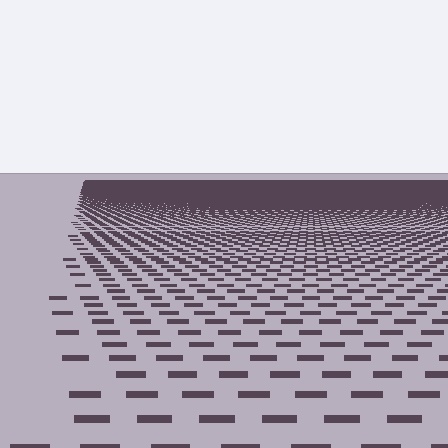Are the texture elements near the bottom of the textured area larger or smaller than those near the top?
Larger. Near the bottom, elements are closer to the viewer and appear at a bigger on-screen size.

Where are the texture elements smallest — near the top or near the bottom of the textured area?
Near the top.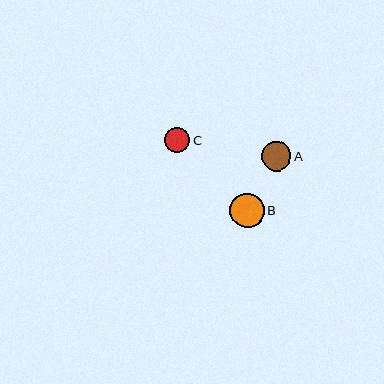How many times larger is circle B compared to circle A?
Circle B is approximately 1.2 times the size of circle A.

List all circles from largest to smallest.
From largest to smallest: B, A, C.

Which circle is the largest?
Circle B is the largest with a size of approximately 34 pixels.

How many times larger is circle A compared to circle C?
Circle A is approximately 1.2 times the size of circle C.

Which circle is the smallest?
Circle C is the smallest with a size of approximately 25 pixels.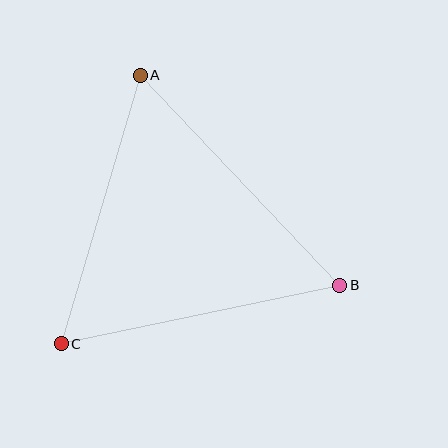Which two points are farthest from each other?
Points A and B are farthest from each other.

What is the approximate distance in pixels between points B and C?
The distance between B and C is approximately 284 pixels.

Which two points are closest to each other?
Points A and C are closest to each other.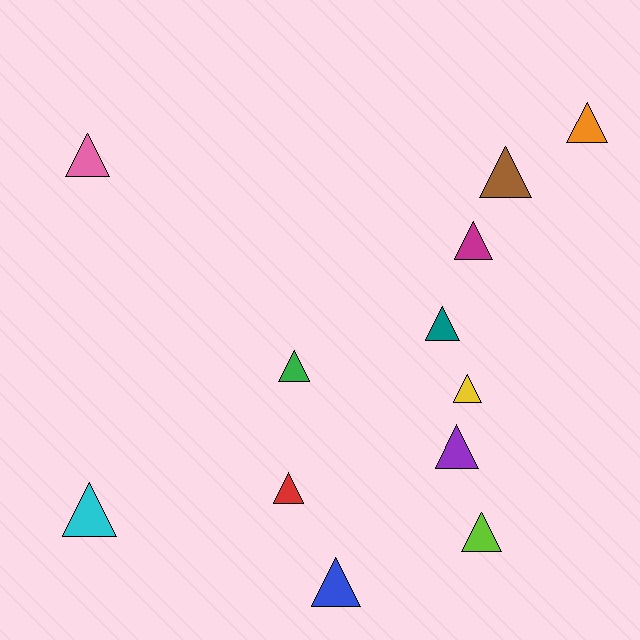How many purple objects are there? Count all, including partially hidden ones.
There is 1 purple object.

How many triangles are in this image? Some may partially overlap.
There are 12 triangles.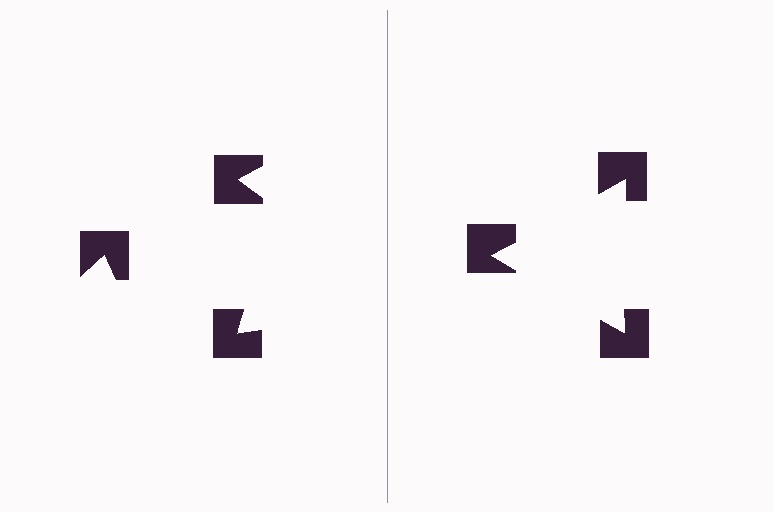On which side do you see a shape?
An illusory triangle appears on the right side. On the left side the wedge cuts are rotated, so no coherent shape forms.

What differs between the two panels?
The notched squares are positioned identically on both sides; only the wedge orientations differ. On the right they align to a triangle; on the left they are misaligned.